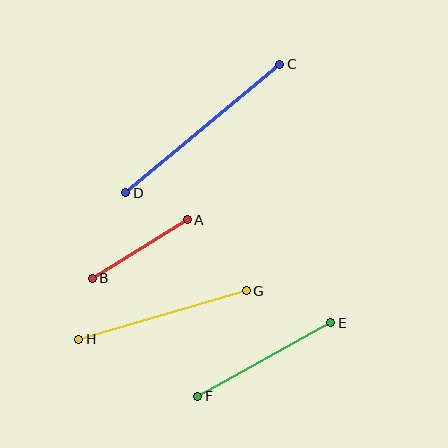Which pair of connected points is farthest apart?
Points C and D are farthest apart.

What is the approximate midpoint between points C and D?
The midpoint is at approximately (203, 129) pixels.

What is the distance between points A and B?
The distance is approximately 112 pixels.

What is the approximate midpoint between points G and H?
The midpoint is at approximately (163, 315) pixels.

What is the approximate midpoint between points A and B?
The midpoint is at approximately (140, 249) pixels.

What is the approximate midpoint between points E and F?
The midpoint is at approximately (264, 360) pixels.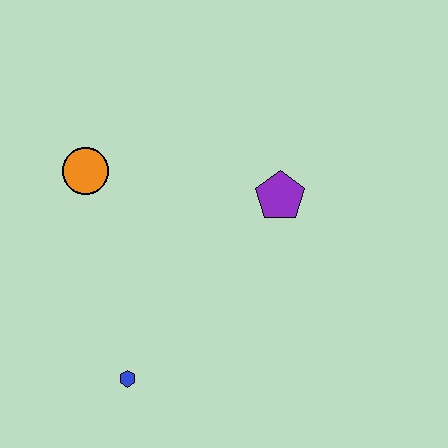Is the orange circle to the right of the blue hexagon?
No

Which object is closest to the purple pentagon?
The orange circle is closest to the purple pentagon.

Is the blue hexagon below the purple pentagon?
Yes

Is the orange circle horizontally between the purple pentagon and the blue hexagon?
No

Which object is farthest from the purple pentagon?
The blue hexagon is farthest from the purple pentagon.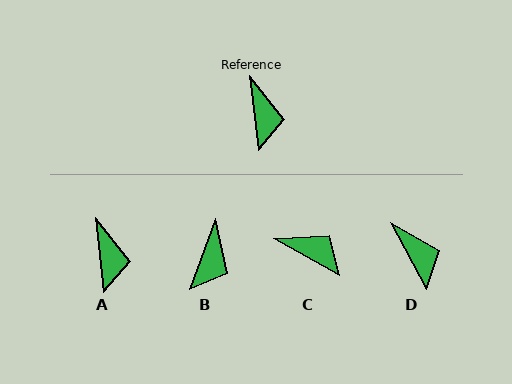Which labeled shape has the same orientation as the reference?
A.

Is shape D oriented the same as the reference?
No, it is off by about 22 degrees.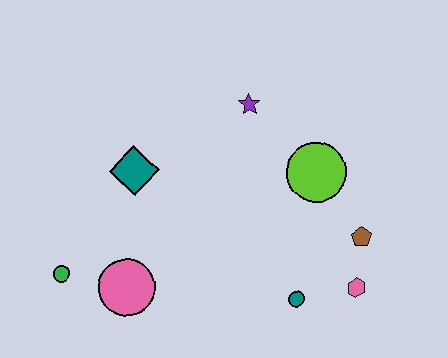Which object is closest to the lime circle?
The brown pentagon is closest to the lime circle.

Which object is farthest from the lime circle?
The green circle is farthest from the lime circle.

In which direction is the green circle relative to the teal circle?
The green circle is to the left of the teal circle.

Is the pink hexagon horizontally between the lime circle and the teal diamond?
No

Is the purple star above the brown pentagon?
Yes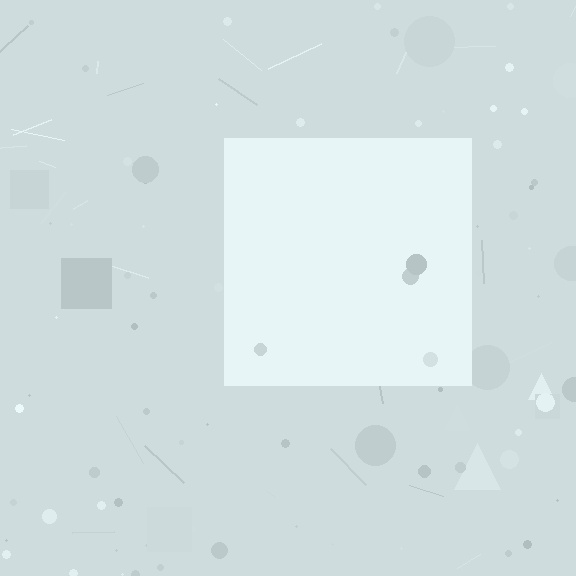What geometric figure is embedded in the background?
A square is embedded in the background.